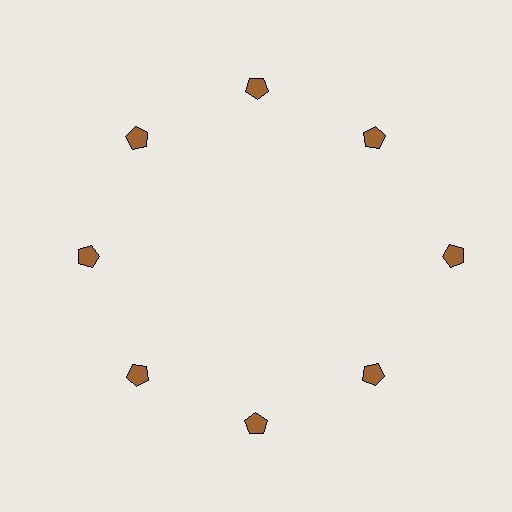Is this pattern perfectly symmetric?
No. The 8 brown pentagons are arranged in a ring, but one element near the 3 o'clock position is pushed outward from the center, breaking the 8-fold rotational symmetry.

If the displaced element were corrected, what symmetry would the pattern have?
It would have 8-fold rotational symmetry — the pattern would map onto itself every 45 degrees.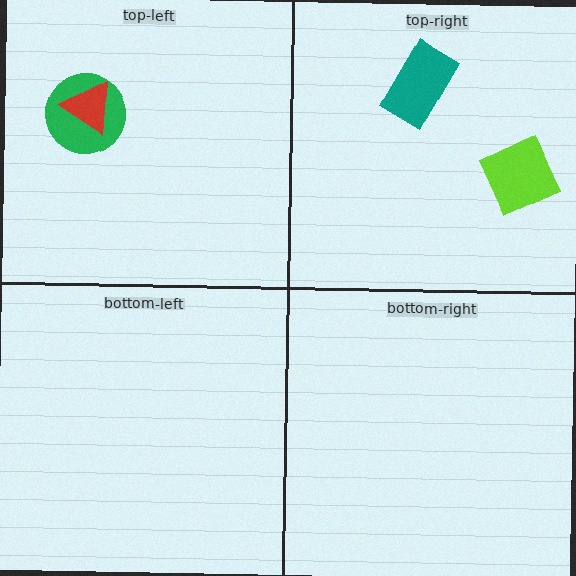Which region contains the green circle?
The top-left region.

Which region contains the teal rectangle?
The top-right region.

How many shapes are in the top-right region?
2.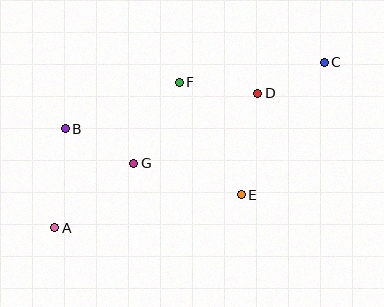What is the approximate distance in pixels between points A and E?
The distance between A and E is approximately 189 pixels.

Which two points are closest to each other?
Points C and D are closest to each other.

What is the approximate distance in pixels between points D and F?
The distance between D and F is approximately 79 pixels.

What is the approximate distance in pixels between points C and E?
The distance between C and E is approximately 157 pixels.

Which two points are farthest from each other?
Points A and C are farthest from each other.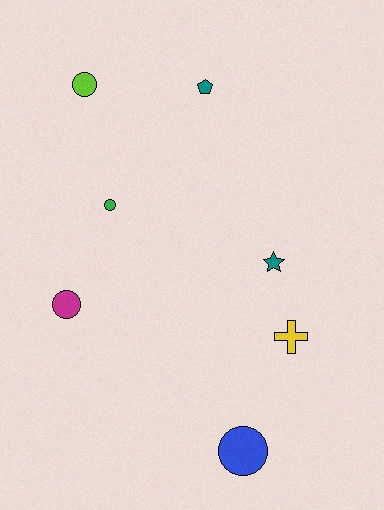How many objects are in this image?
There are 7 objects.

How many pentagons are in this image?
There is 1 pentagon.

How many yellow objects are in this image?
There is 1 yellow object.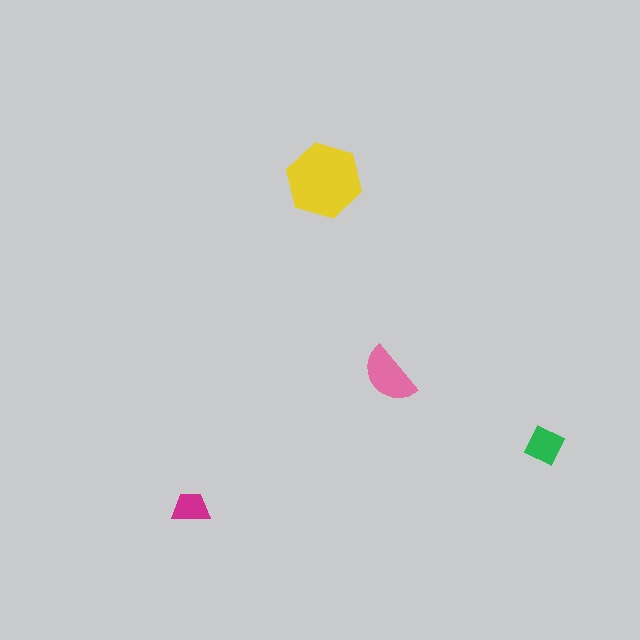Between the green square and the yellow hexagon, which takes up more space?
The yellow hexagon.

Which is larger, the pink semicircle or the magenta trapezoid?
The pink semicircle.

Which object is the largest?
The yellow hexagon.